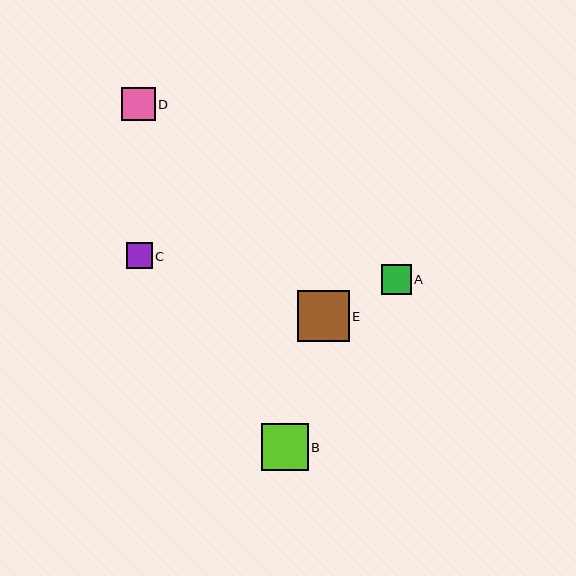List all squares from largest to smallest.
From largest to smallest: E, B, D, A, C.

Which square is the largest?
Square E is the largest with a size of approximately 52 pixels.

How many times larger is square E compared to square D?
Square E is approximately 1.6 times the size of square D.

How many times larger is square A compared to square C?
Square A is approximately 1.2 times the size of square C.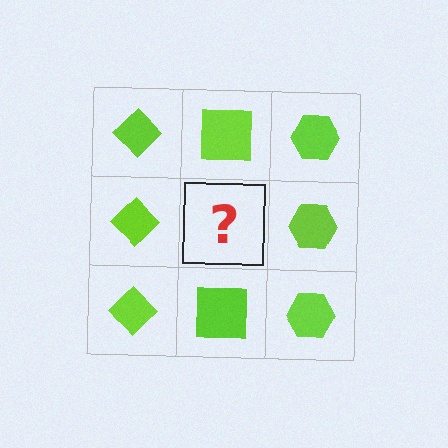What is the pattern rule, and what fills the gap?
The rule is that each column has a consistent shape. The gap should be filled with a lime square.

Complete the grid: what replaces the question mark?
The question mark should be replaced with a lime square.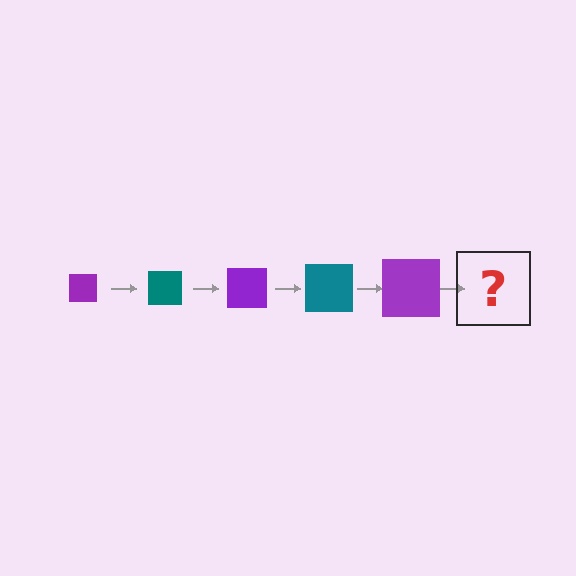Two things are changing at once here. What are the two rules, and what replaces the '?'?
The two rules are that the square grows larger each step and the color cycles through purple and teal. The '?' should be a teal square, larger than the previous one.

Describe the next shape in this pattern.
It should be a teal square, larger than the previous one.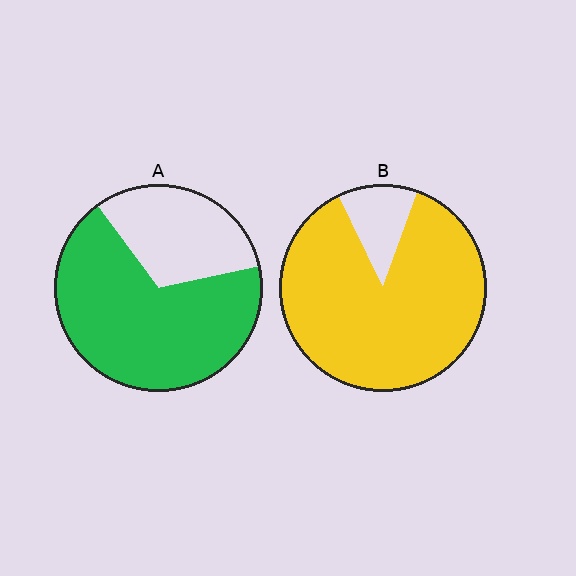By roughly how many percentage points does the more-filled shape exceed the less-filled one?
By roughly 20 percentage points (B over A).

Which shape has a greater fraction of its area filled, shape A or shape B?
Shape B.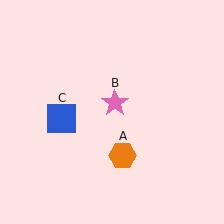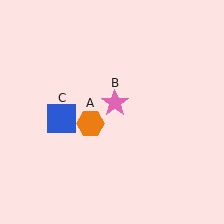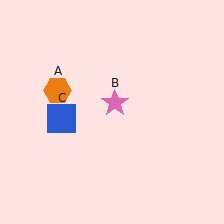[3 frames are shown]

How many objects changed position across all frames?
1 object changed position: orange hexagon (object A).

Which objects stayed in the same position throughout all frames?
Pink star (object B) and blue square (object C) remained stationary.